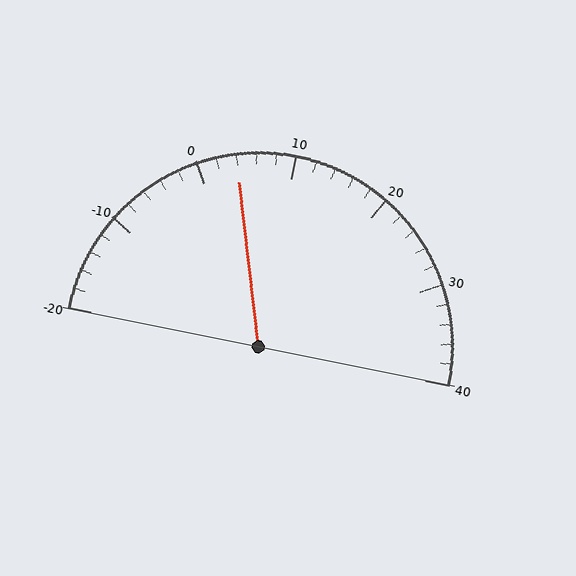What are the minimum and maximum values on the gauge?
The gauge ranges from -20 to 40.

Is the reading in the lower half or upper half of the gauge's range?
The reading is in the lower half of the range (-20 to 40).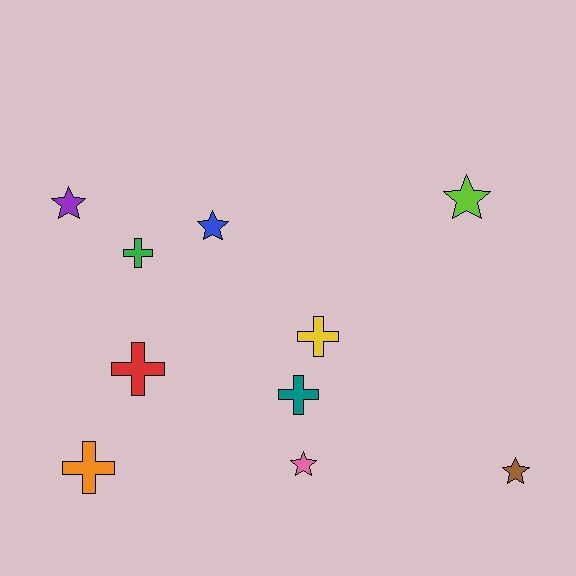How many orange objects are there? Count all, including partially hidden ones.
There is 1 orange object.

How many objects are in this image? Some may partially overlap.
There are 10 objects.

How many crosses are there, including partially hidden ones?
There are 5 crosses.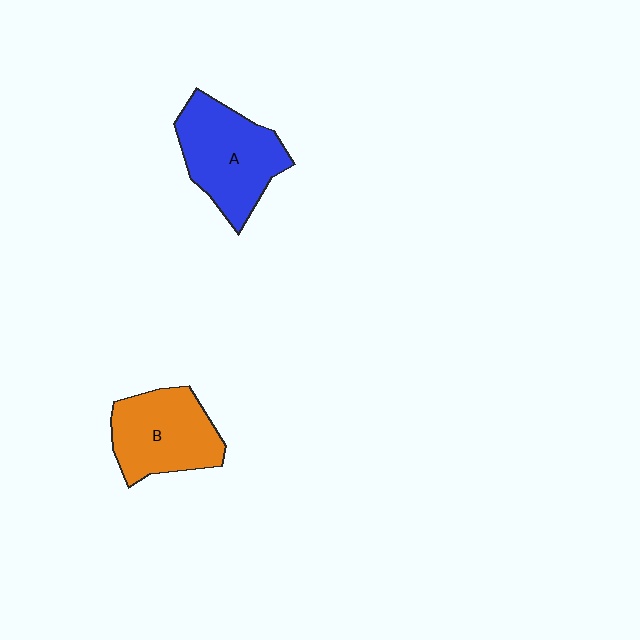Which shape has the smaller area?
Shape B (orange).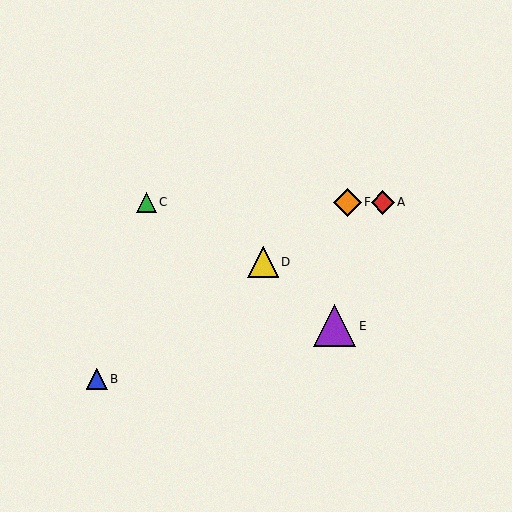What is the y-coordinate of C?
Object C is at y≈202.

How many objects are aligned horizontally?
3 objects (A, C, F) are aligned horizontally.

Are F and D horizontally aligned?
No, F is at y≈203 and D is at y≈262.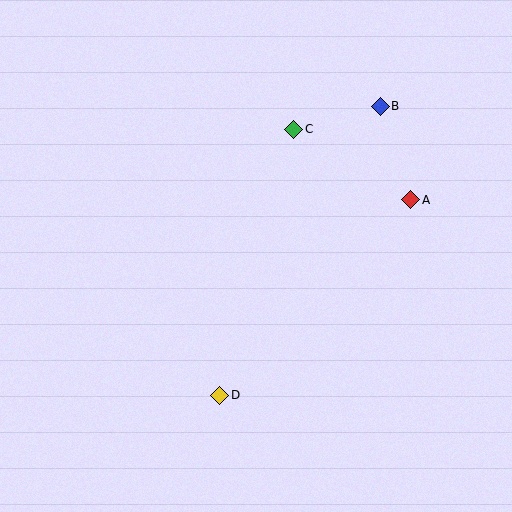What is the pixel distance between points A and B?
The distance between A and B is 98 pixels.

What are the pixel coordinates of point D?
Point D is at (220, 395).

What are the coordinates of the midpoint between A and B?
The midpoint between A and B is at (395, 153).